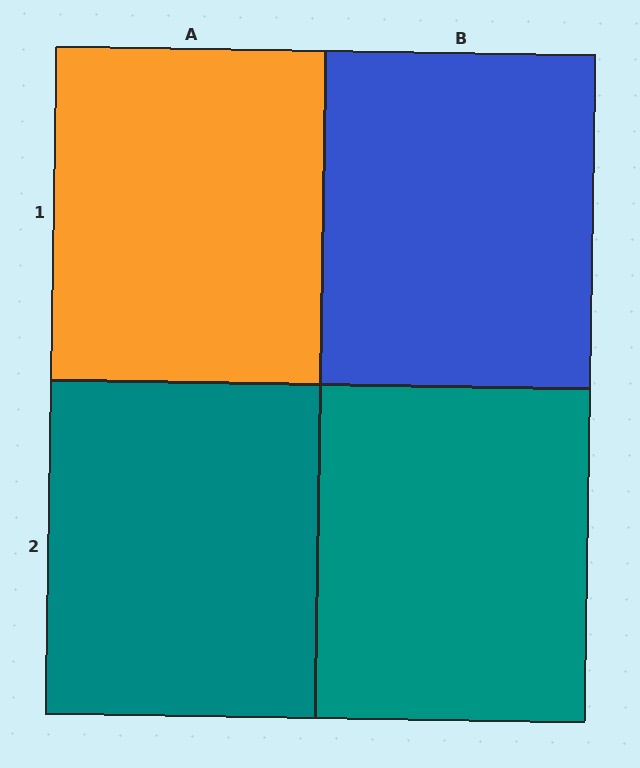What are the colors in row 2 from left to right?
Teal, teal.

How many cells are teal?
2 cells are teal.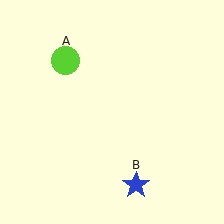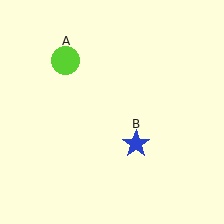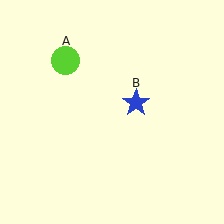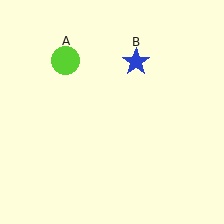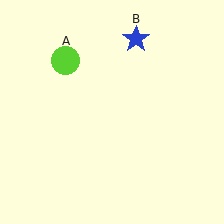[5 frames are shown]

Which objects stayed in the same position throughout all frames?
Lime circle (object A) remained stationary.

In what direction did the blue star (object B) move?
The blue star (object B) moved up.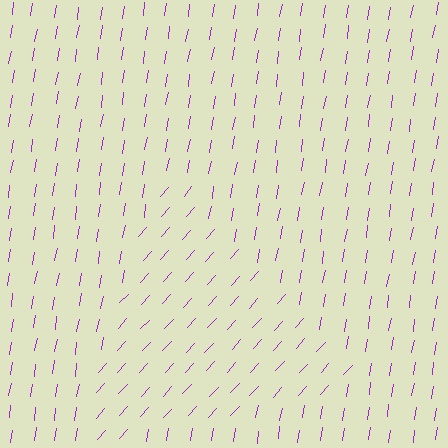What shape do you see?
I see a triangle.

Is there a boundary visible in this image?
Yes, there is a texture boundary formed by a change in line orientation.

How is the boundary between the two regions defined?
The boundary is defined purely by a change in line orientation (approximately 33 degrees difference). All lines are the same color and thickness.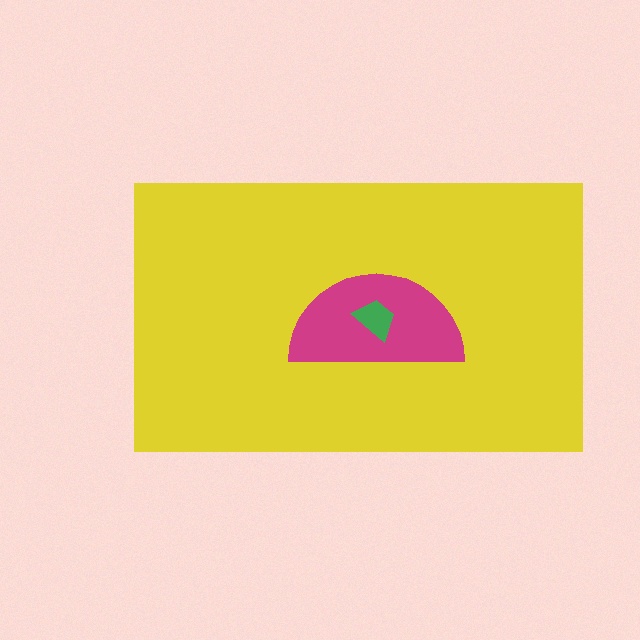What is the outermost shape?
The yellow rectangle.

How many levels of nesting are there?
3.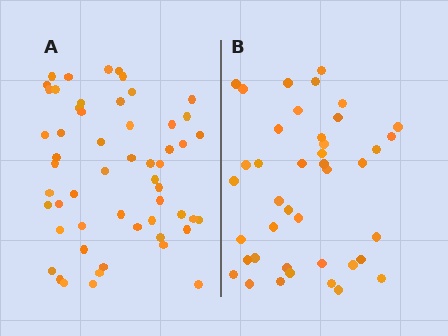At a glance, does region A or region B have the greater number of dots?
Region A (the left region) has more dots.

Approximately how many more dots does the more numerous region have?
Region A has approximately 15 more dots than region B.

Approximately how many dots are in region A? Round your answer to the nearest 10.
About 60 dots. (The exact count is 55, which rounds to 60.)